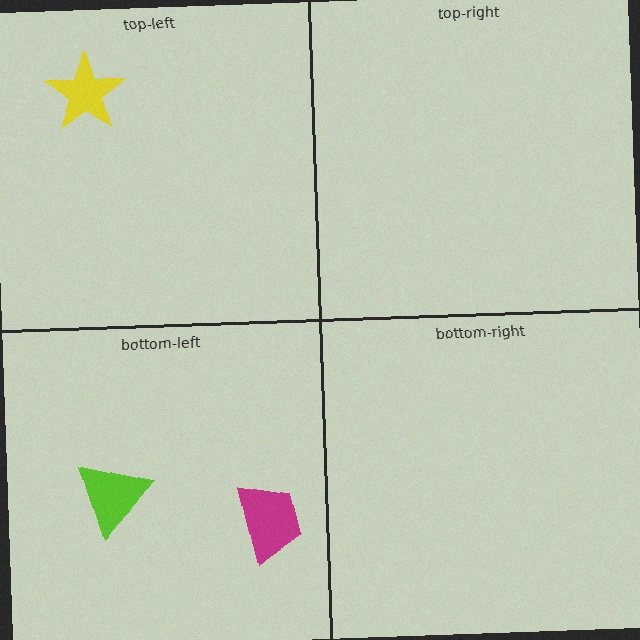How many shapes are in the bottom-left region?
2.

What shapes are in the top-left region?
The yellow star.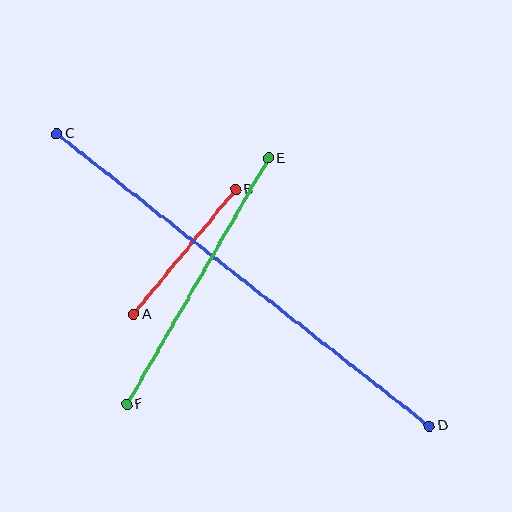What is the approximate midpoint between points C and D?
The midpoint is at approximately (243, 280) pixels.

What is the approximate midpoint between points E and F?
The midpoint is at approximately (198, 281) pixels.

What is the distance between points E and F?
The distance is approximately 284 pixels.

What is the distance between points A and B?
The distance is approximately 161 pixels.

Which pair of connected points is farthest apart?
Points C and D are farthest apart.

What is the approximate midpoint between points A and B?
The midpoint is at approximately (185, 252) pixels.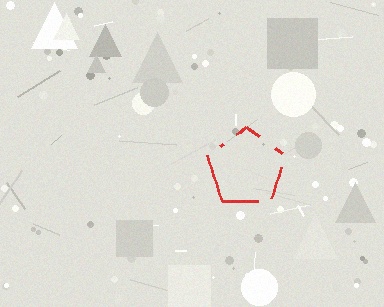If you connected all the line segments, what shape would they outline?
They would outline a pentagon.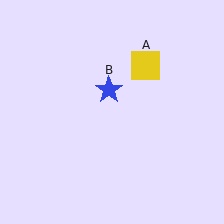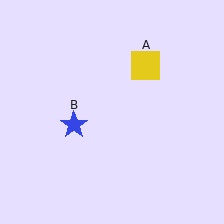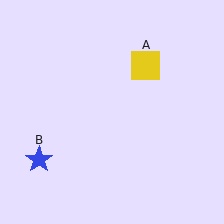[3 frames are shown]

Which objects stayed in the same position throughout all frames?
Yellow square (object A) remained stationary.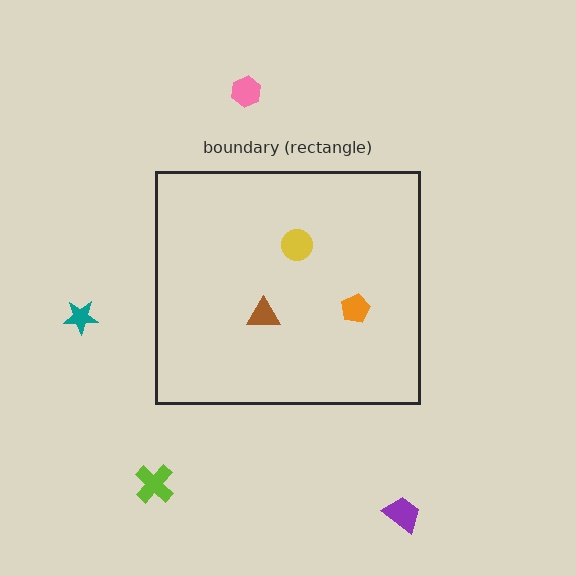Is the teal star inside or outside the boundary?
Outside.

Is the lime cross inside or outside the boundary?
Outside.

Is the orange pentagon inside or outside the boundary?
Inside.